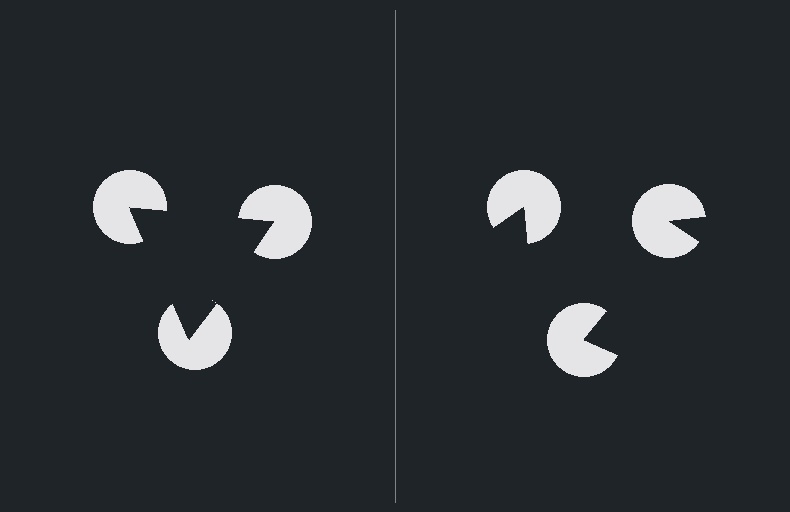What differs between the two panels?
The pac-man discs are positioned identically on both sides; only the wedge orientations differ. On the left they align to a triangle; on the right they are misaligned.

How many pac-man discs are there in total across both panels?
6 — 3 on each side.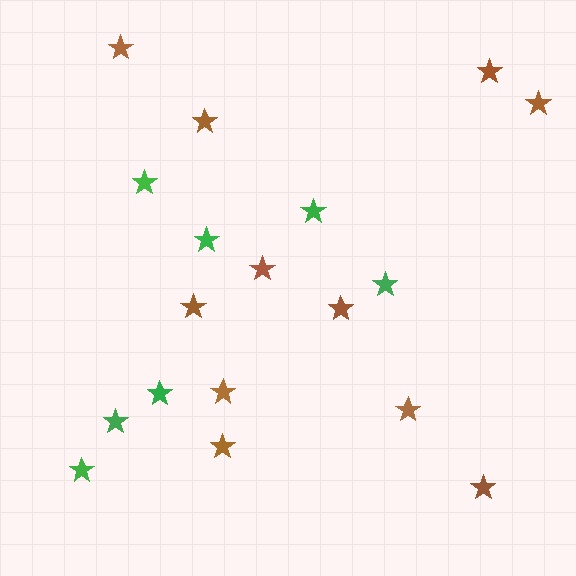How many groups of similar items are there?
There are 2 groups: one group of green stars (7) and one group of brown stars (11).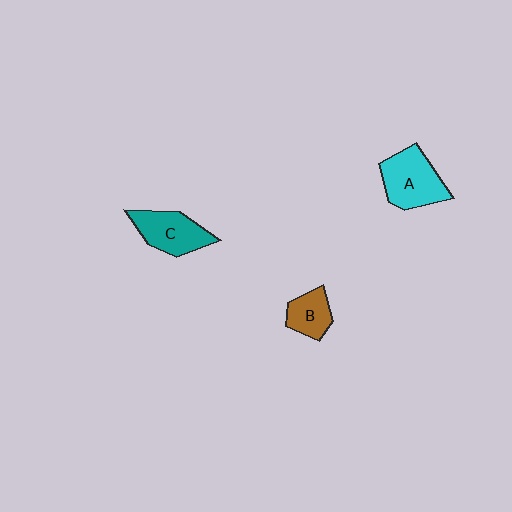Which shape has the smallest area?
Shape B (brown).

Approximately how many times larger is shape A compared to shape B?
Approximately 1.7 times.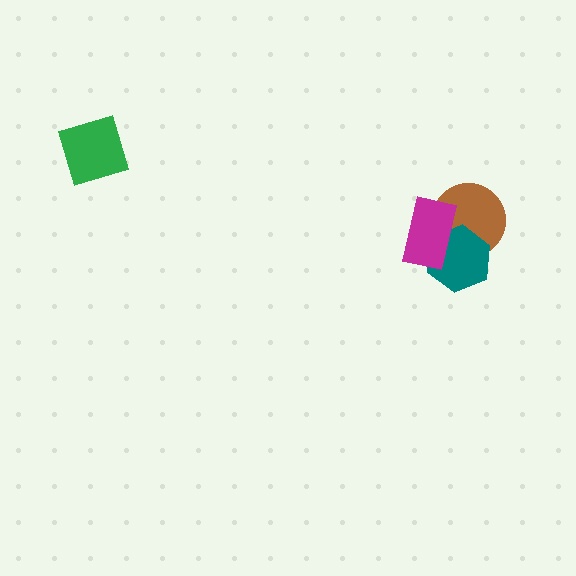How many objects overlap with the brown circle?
2 objects overlap with the brown circle.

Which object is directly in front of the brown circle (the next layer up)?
The teal hexagon is directly in front of the brown circle.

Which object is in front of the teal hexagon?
The magenta rectangle is in front of the teal hexagon.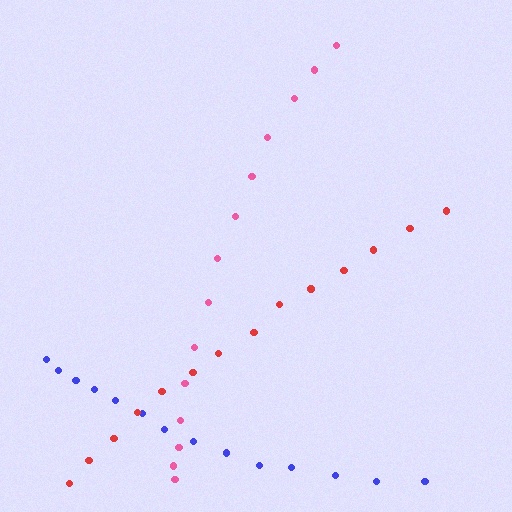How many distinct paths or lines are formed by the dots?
There are 3 distinct paths.